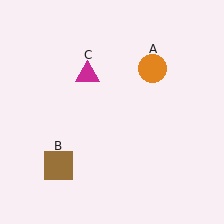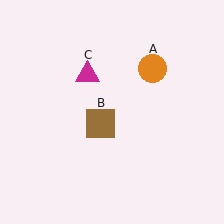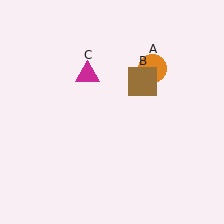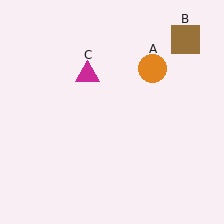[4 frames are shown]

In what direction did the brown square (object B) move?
The brown square (object B) moved up and to the right.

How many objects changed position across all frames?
1 object changed position: brown square (object B).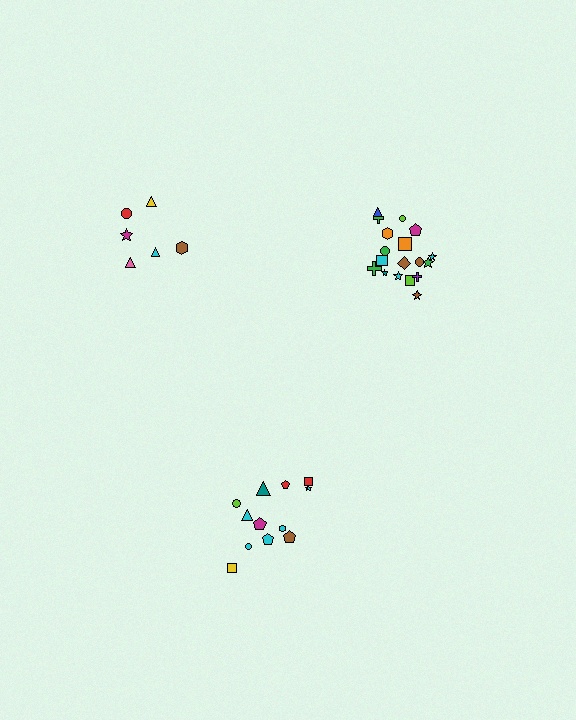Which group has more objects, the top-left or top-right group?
The top-right group.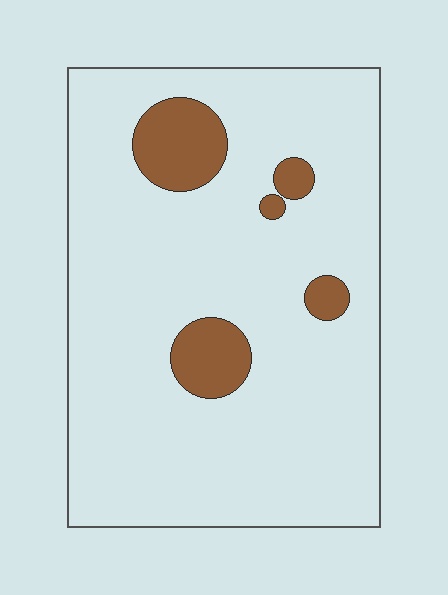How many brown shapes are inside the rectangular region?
5.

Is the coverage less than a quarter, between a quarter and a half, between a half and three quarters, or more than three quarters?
Less than a quarter.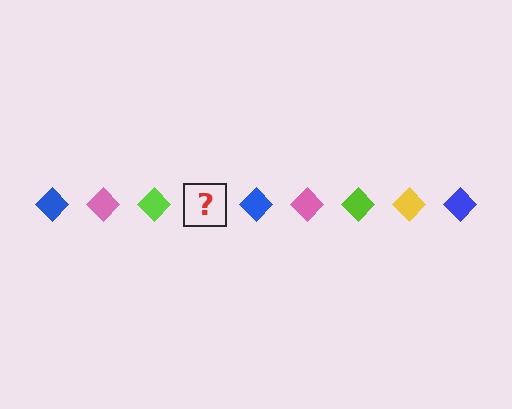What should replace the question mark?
The question mark should be replaced with a yellow diamond.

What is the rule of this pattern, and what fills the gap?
The rule is that the pattern cycles through blue, pink, lime, yellow diamonds. The gap should be filled with a yellow diamond.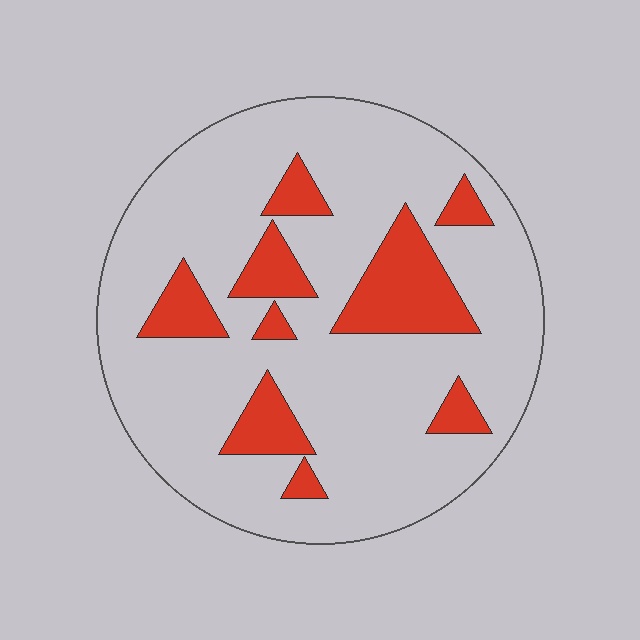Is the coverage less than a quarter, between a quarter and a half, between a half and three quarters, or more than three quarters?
Less than a quarter.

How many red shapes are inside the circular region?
9.